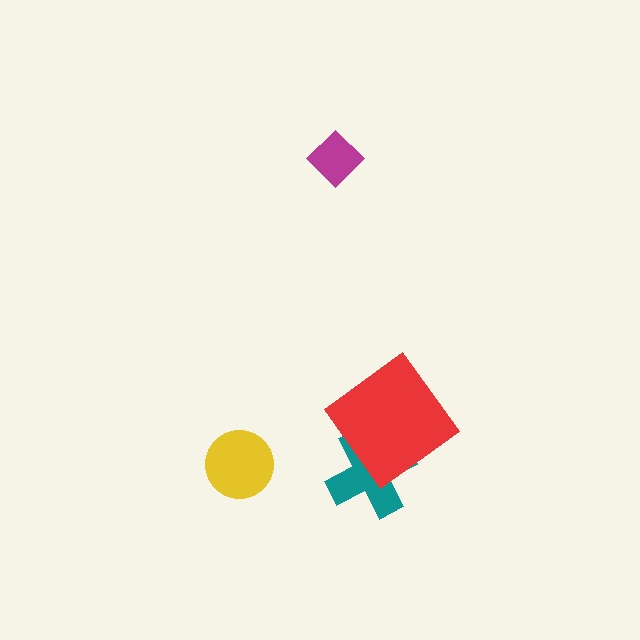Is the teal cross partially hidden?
Yes, it is partially covered by another shape.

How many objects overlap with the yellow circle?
0 objects overlap with the yellow circle.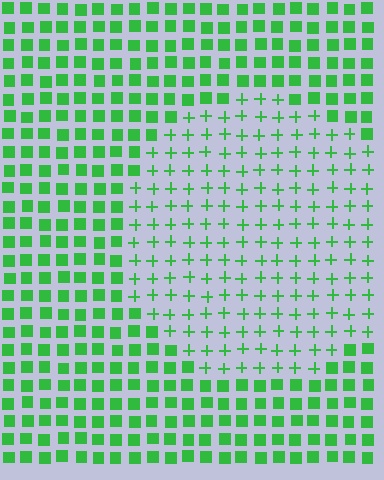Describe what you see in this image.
The image is filled with small green elements arranged in a uniform grid. A circle-shaped region contains plus signs, while the surrounding area contains squares. The boundary is defined purely by the change in element shape.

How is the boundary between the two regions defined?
The boundary is defined by a change in element shape: plus signs inside vs. squares outside. All elements share the same color and spacing.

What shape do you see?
I see a circle.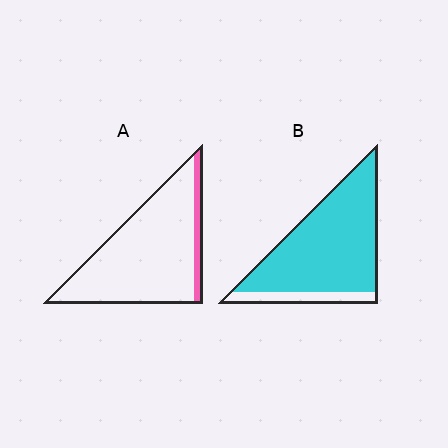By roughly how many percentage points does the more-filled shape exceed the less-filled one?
By roughly 75 percentage points (B over A).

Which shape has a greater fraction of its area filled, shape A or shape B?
Shape B.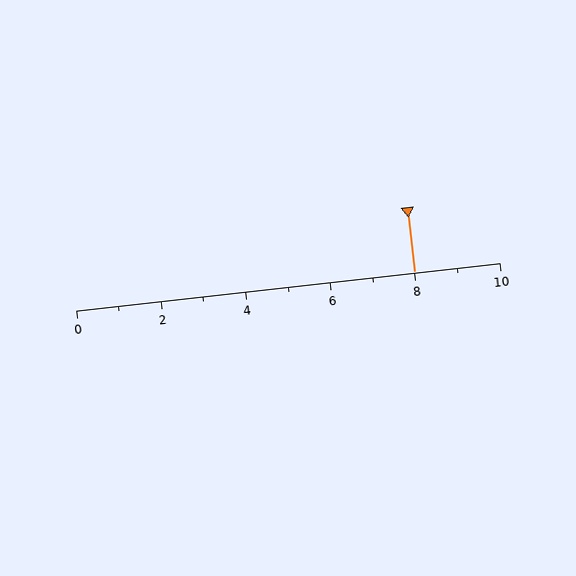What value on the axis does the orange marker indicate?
The marker indicates approximately 8.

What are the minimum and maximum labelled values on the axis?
The axis runs from 0 to 10.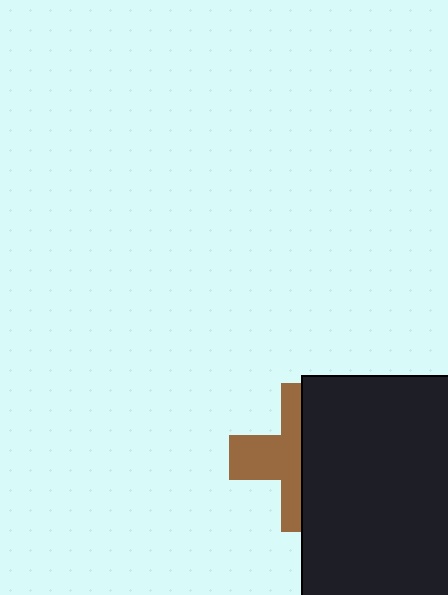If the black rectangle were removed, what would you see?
You would see the complete brown cross.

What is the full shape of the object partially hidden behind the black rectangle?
The partially hidden object is a brown cross.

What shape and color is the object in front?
The object in front is a black rectangle.